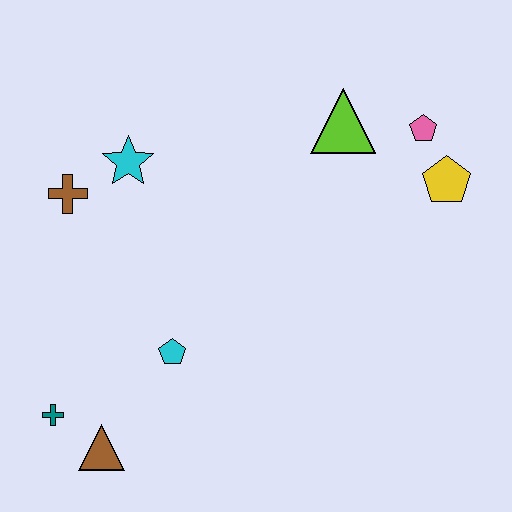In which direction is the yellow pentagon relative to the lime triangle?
The yellow pentagon is to the right of the lime triangle.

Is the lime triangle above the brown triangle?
Yes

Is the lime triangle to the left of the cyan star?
No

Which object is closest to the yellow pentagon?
The pink pentagon is closest to the yellow pentagon.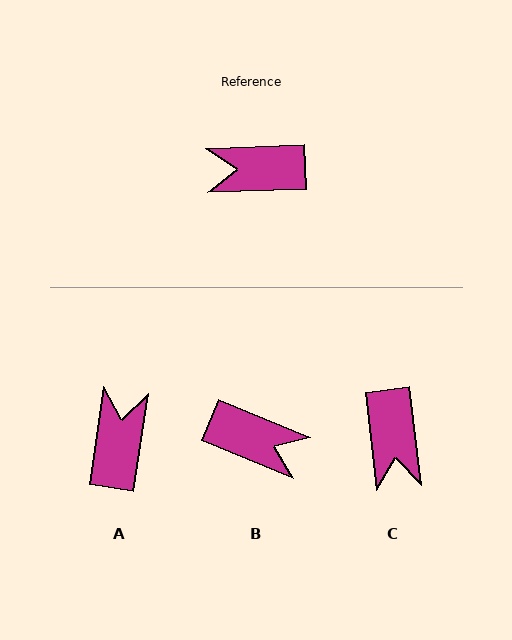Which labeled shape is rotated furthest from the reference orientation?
B, about 155 degrees away.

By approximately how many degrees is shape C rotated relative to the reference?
Approximately 95 degrees counter-clockwise.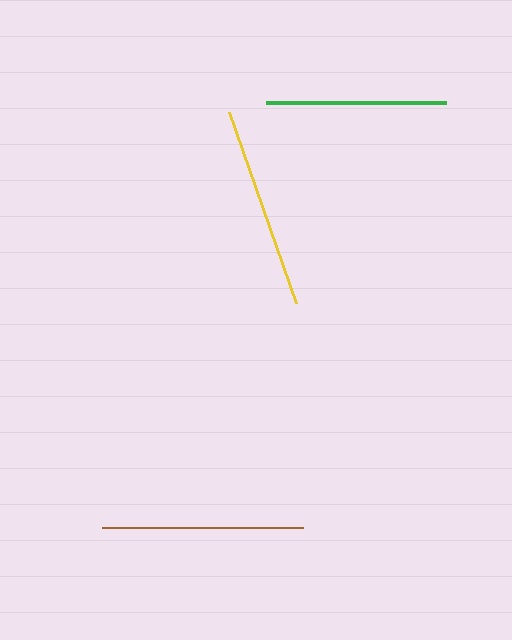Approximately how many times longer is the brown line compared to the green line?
The brown line is approximately 1.1 times the length of the green line.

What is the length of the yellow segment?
The yellow segment is approximately 203 pixels long.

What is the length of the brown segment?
The brown segment is approximately 201 pixels long.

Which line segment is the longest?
The yellow line is the longest at approximately 203 pixels.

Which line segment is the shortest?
The green line is the shortest at approximately 181 pixels.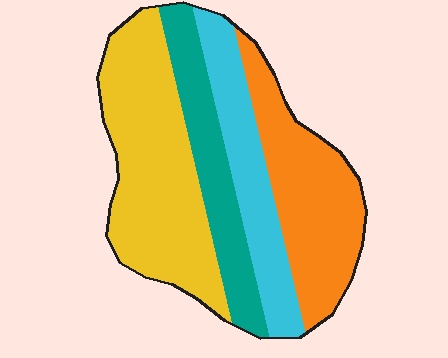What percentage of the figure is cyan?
Cyan covers about 20% of the figure.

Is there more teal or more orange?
Orange.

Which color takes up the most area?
Yellow, at roughly 35%.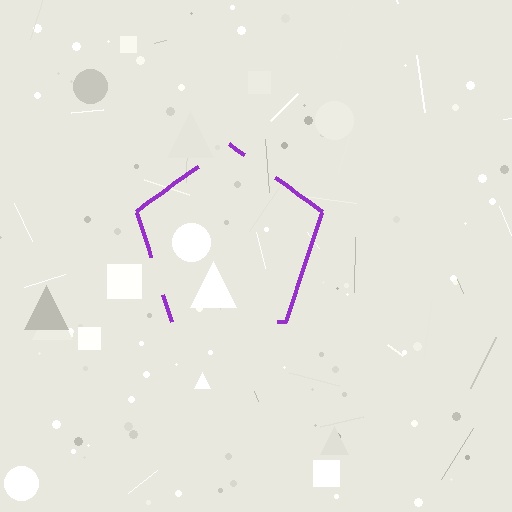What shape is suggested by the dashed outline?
The dashed outline suggests a pentagon.